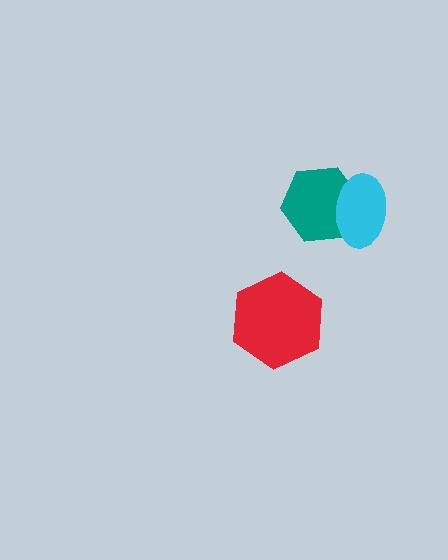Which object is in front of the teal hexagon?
The cyan ellipse is in front of the teal hexagon.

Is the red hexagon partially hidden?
No, no other shape covers it.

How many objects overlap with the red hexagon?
0 objects overlap with the red hexagon.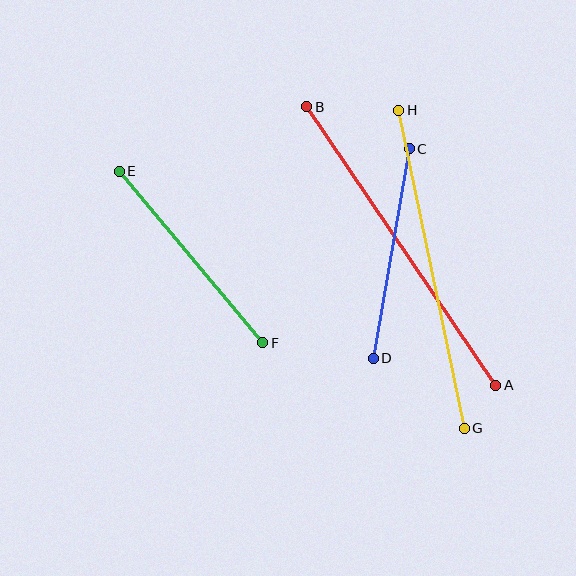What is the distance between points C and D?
The distance is approximately 213 pixels.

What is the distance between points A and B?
The distance is approximately 337 pixels.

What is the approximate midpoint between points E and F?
The midpoint is at approximately (191, 257) pixels.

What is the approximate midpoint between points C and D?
The midpoint is at approximately (391, 254) pixels.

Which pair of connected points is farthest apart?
Points A and B are farthest apart.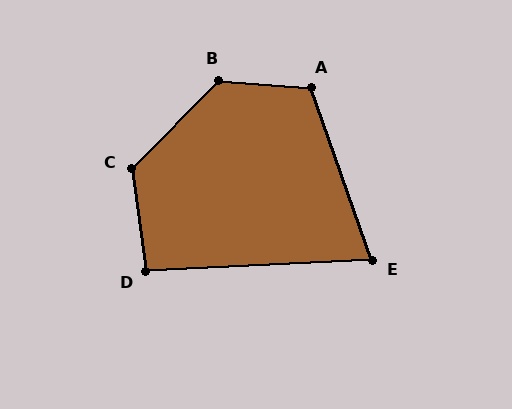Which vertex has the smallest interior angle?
E, at approximately 73 degrees.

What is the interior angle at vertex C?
Approximately 128 degrees (obtuse).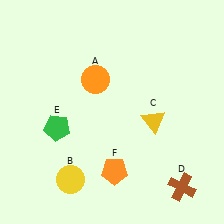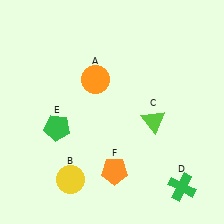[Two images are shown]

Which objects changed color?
C changed from yellow to lime. D changed from brown to green.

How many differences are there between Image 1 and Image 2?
There are 2 differences between the two images.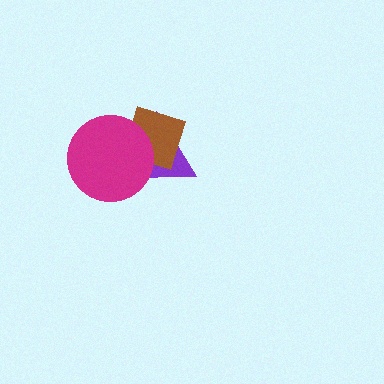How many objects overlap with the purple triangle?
2 objects overlap with the purple triangle.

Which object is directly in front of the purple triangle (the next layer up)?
The brown diamond is directly in front of the purple triangle.